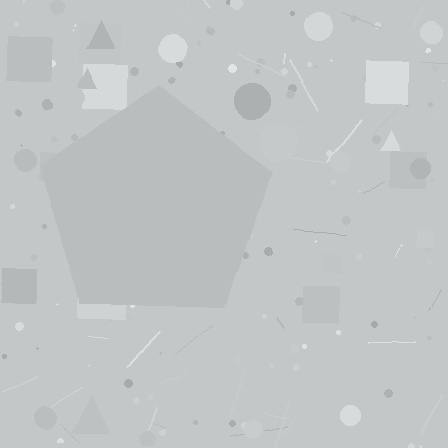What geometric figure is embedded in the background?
A pentagon is embedded in the background.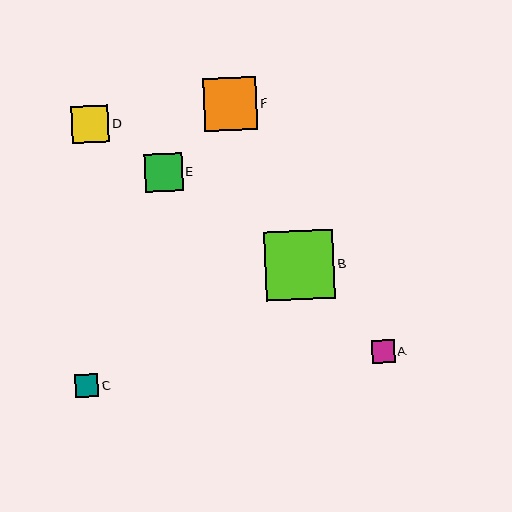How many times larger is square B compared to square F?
Square B is approximately 1.3 times the size of square F.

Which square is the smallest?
Square A is the smallest with a size of approximately 23 pixels.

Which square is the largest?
Square B is the largest with a size of approximately 69 pixels.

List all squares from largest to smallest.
From largest to smallest: B, F, E, D, C, A.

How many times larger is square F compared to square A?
Square F is approximately 2.4 times the size of square A.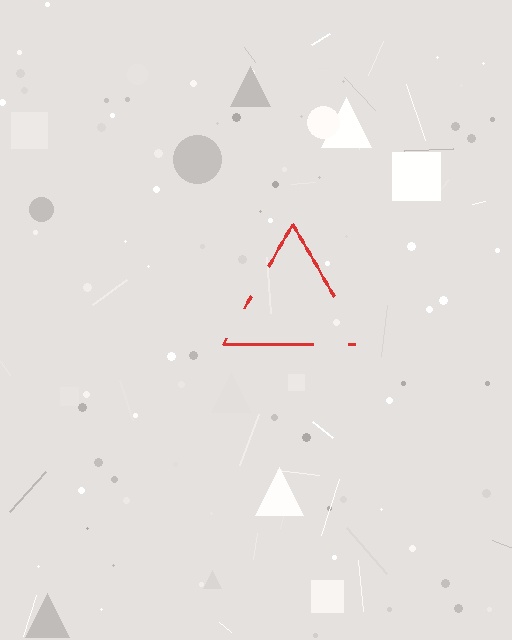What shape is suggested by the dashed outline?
The dashed outline suggests a triangle.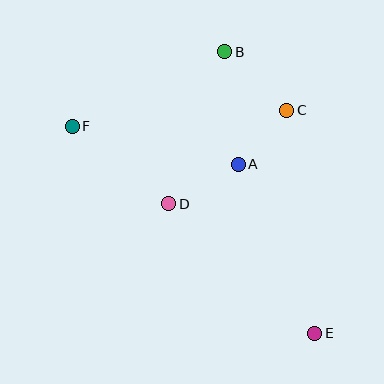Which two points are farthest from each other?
Points E and F are farthest from each other.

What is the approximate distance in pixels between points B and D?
The distance between B and D is approximately 162 pixels.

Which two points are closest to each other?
Points A and C are closest to each other.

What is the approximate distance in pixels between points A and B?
The distance between A and B is approximately 113 pixels.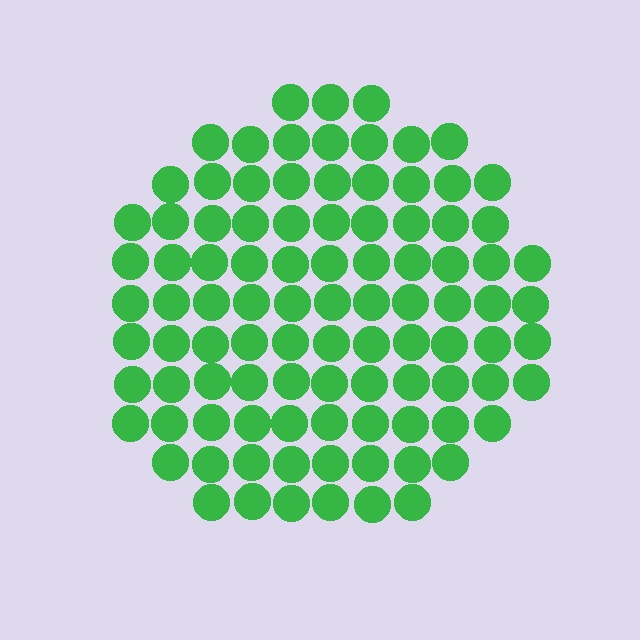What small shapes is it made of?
It is made of small circles.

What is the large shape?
The large shape is a circle.